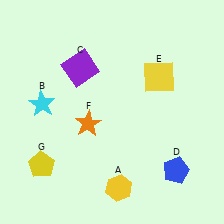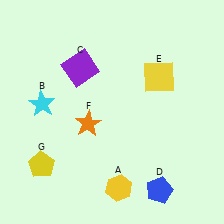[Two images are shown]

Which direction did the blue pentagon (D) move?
The blue pentagon (D) moved down.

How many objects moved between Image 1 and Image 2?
1 object moved between the two images.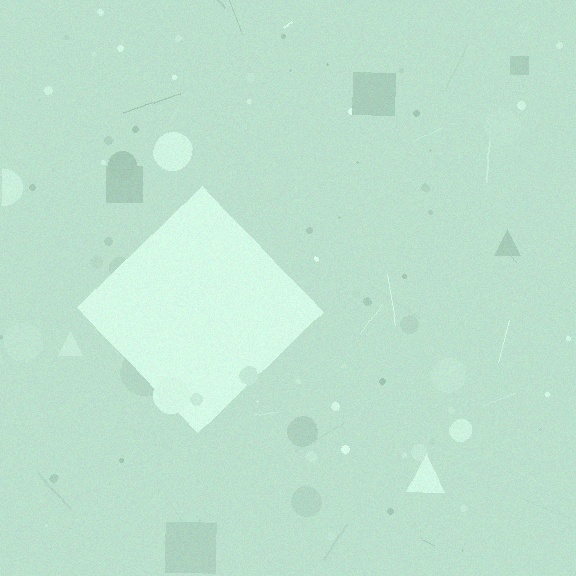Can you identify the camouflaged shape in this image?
The camouflaged shape is a diamond.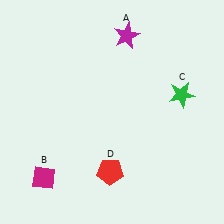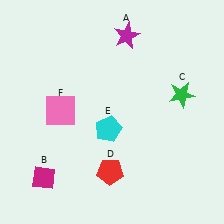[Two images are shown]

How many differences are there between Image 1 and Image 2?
There are 2 differences between the two images.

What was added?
A cyan pentagon (E), a pink square (F) were added in Image 2.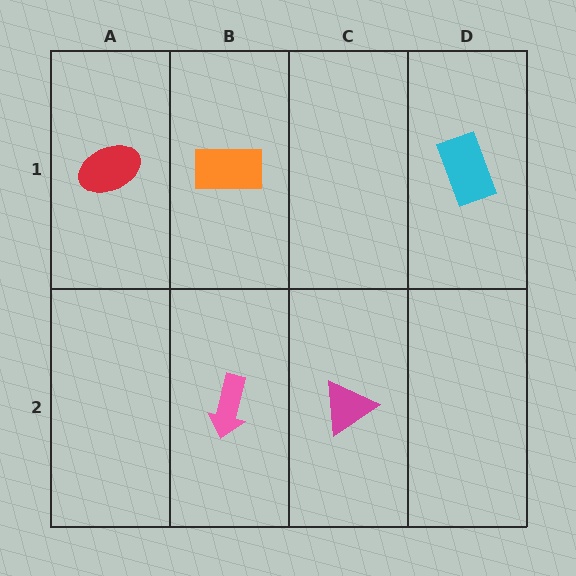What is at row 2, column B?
A pink arrow.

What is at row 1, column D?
A cyan rectangle.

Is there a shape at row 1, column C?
No, that cell is empty.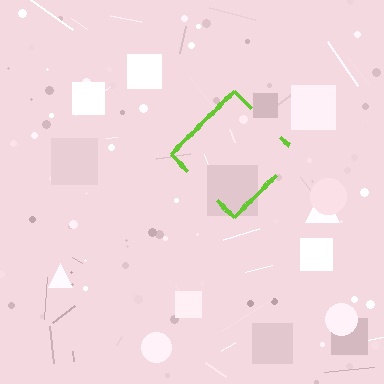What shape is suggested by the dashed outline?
The dashed outline suggests a diamond.